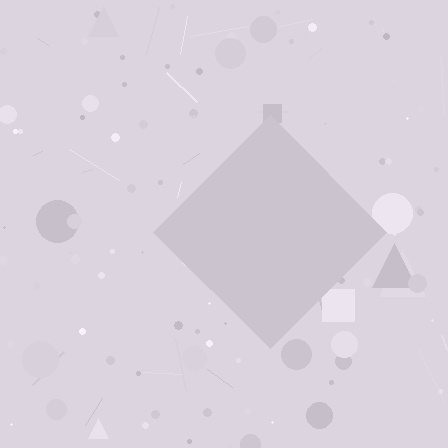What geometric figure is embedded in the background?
A diamond is embedded in the background.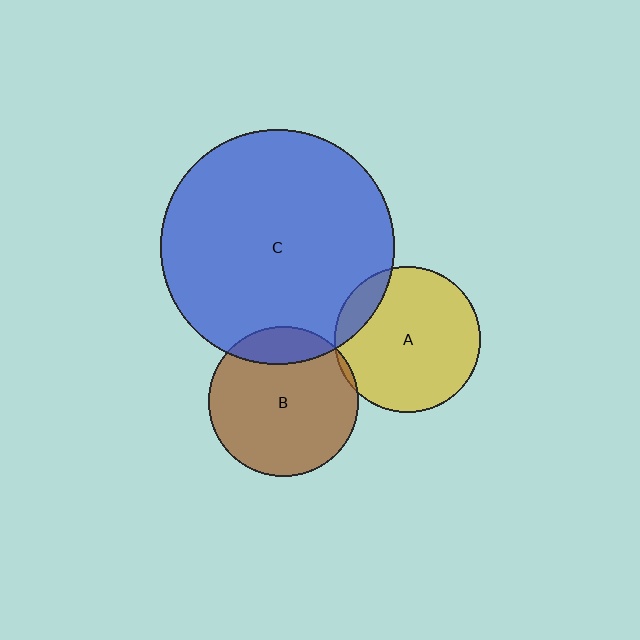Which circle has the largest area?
Circle C (blue).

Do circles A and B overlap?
Yes.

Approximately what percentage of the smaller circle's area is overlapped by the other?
Approximately 5%.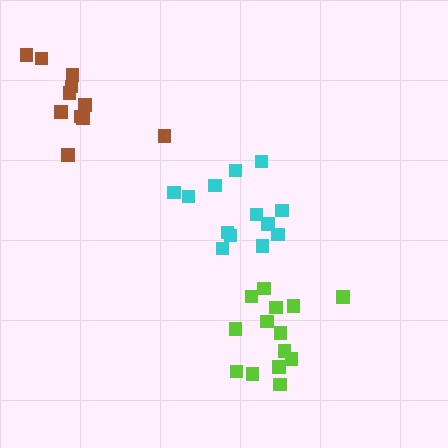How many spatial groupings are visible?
There are 3 spatial groupings.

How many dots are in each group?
Group 1: 13 dots, Group 2: 14 dots, Group 3: 11 dots (38 total).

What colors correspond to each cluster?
The clusters are colored: cyan, lime, brown.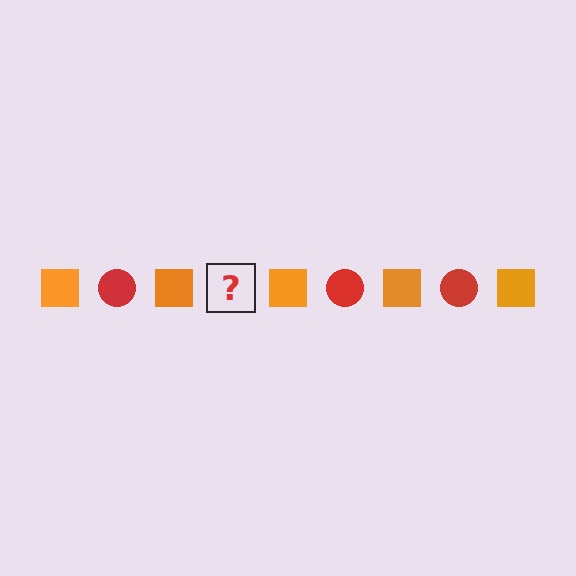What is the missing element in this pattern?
The missing element is a red circle.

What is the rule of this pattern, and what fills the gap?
The rule is that the pattern alternates between orange square and red circle. The gap should be filled with a red circle.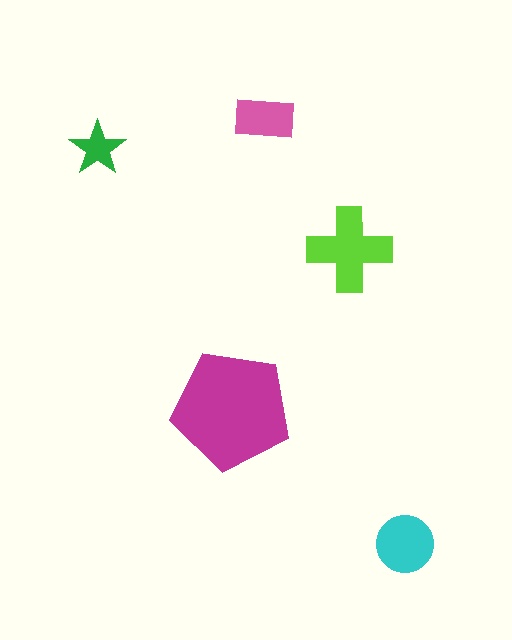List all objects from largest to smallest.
The magenta pentagon, the lime cross, the cyan circle, the pink rectangle, the green star.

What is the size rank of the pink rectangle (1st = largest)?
4th.